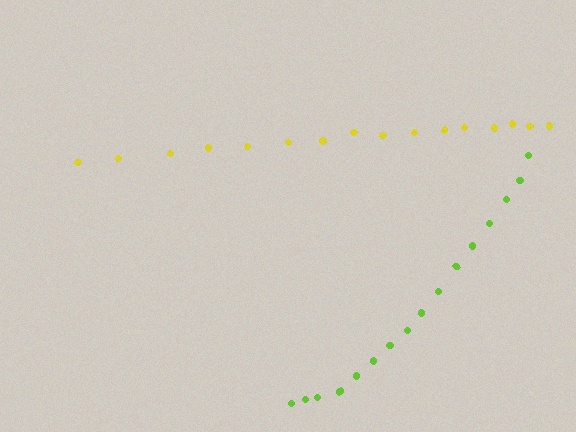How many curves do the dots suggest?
There are 2 distinct paths.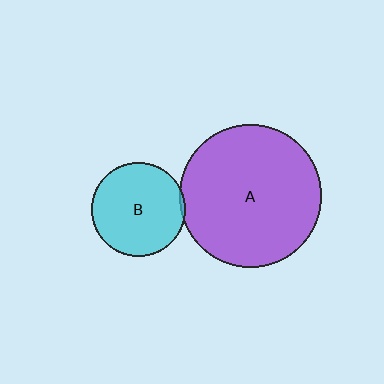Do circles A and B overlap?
Yes.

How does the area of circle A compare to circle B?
Approximately 2.3 times.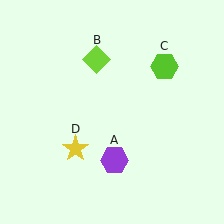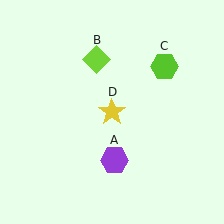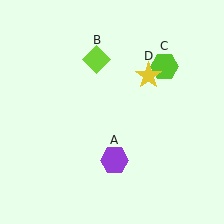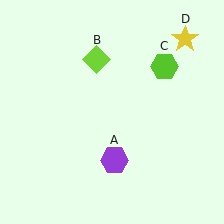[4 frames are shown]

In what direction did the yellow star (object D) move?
The yellow star (object D) moved up and to the right.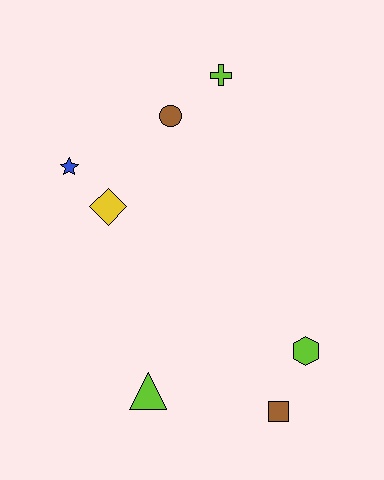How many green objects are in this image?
There are no green objects.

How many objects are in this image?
There are 7 objects.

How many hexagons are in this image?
There is 1 hexagon.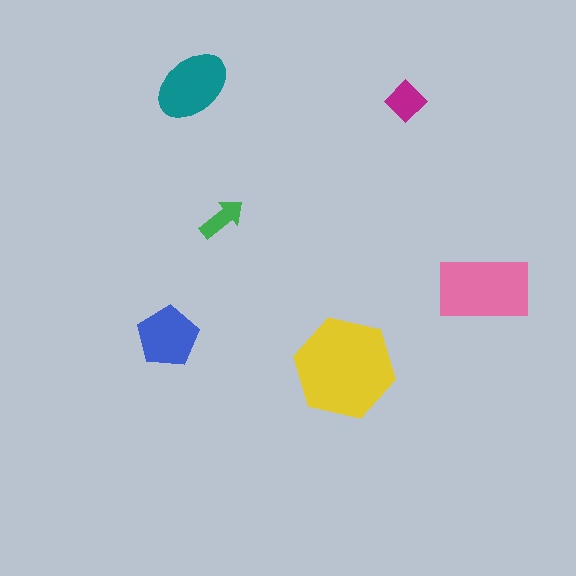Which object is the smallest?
The green arrow.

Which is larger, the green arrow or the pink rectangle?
The pink rectangle.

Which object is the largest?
The yellow hexagon.